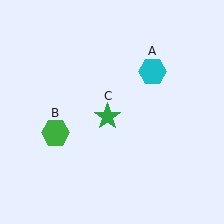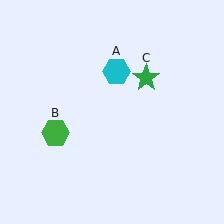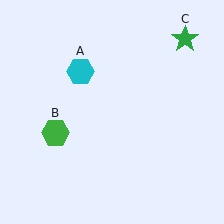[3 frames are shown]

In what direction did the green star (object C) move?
The green star (object C) moved up and to the right.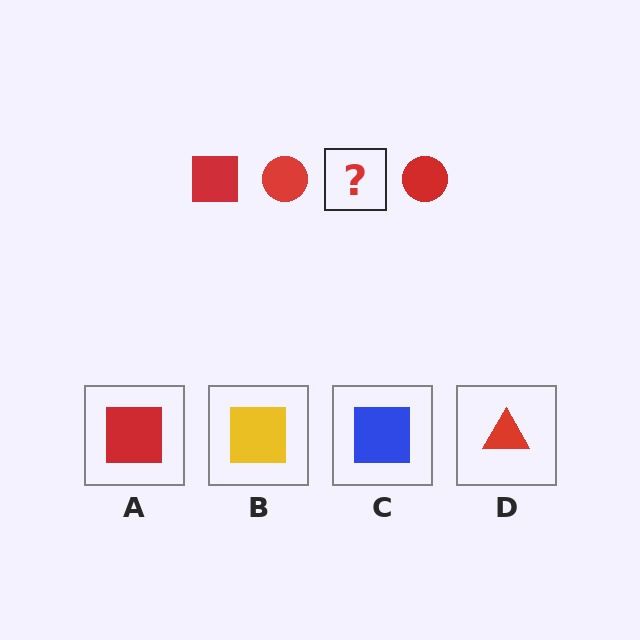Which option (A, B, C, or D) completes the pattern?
A.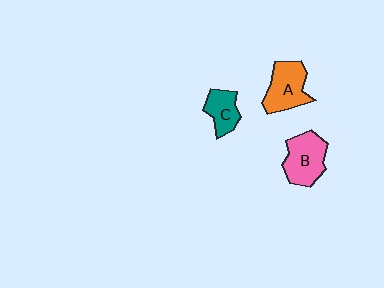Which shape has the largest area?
Shape B (pink).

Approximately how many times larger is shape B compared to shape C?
Approximately 1.6 times.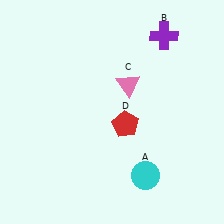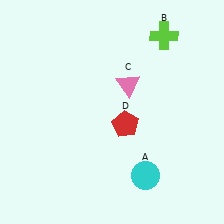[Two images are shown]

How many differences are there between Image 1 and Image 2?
There is 1 difference between the two images.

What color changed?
The cross (B) changed from purple in Image 1 to lime in Image 2.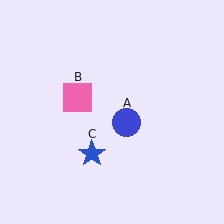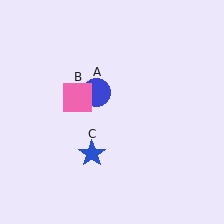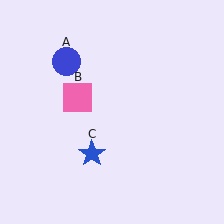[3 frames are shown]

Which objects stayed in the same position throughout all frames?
Pink square (object B) and blue star (object C) remained stationary.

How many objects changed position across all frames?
1 object changed position: blue circle (object A).